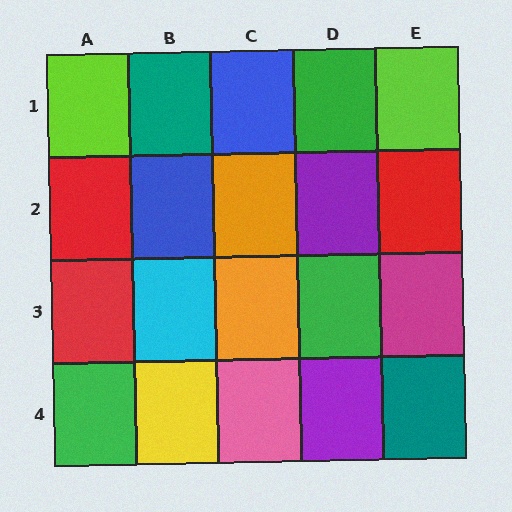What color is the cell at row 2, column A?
Red.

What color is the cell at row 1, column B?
Teal.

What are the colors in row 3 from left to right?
Red, cyan, orange, green, magenta.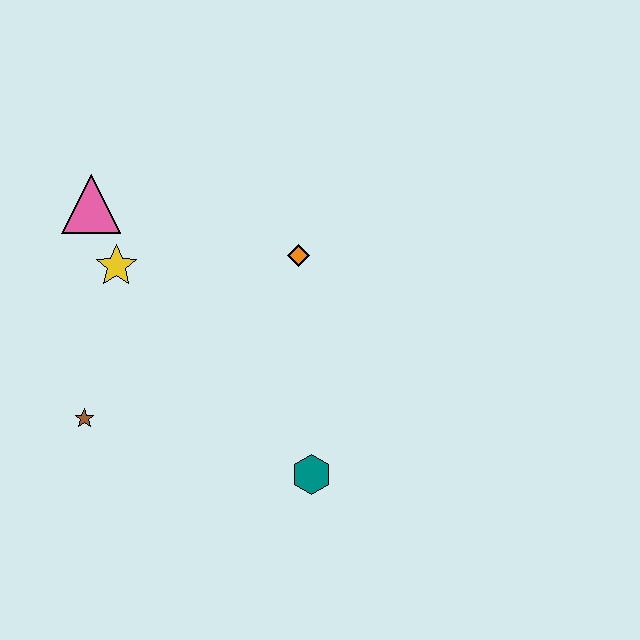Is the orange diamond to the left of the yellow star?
No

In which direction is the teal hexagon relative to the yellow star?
The teal hexagon is below the yellow star.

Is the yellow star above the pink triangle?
No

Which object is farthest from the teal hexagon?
The pink triangle is farthest from the teal hexagon.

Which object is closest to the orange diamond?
The yellow star is closest to the orange diamond.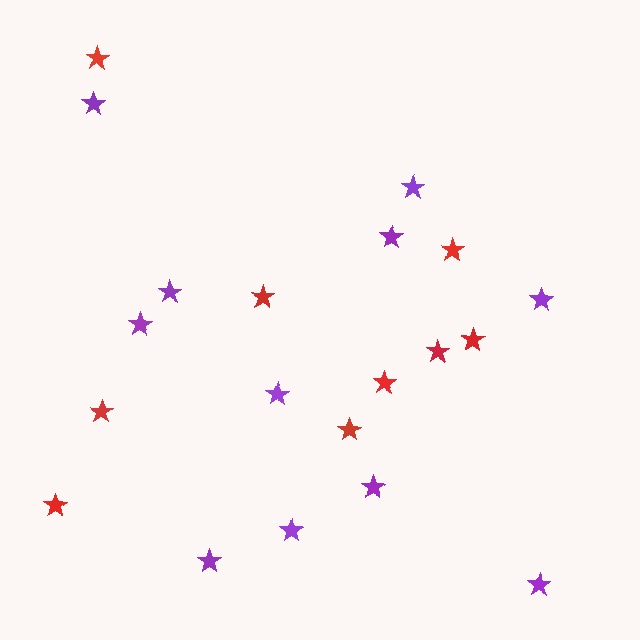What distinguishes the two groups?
There are 2 groups: one group of purple stars (11) and one group of red stars (9).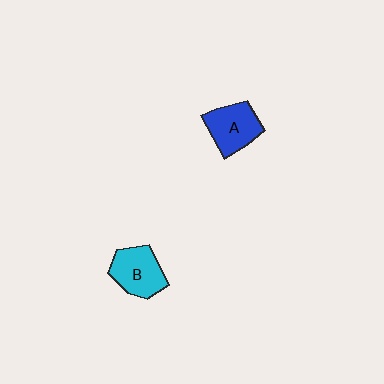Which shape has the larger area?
Shape B (cyan).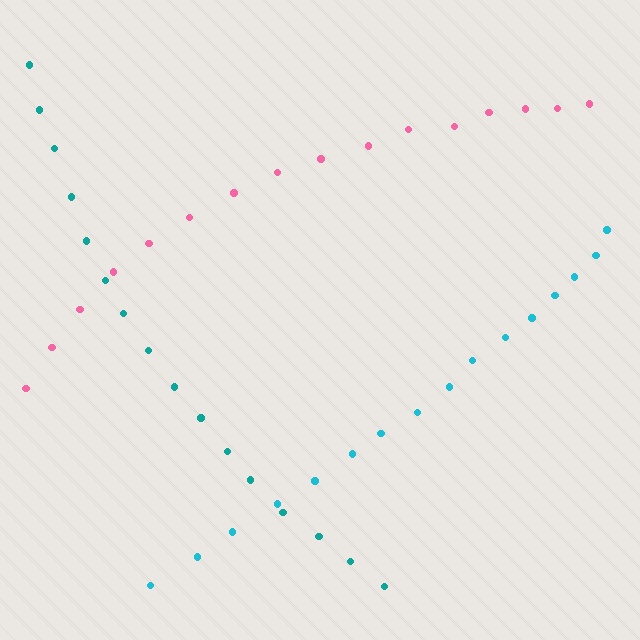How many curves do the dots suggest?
There are 3 distinct paths.